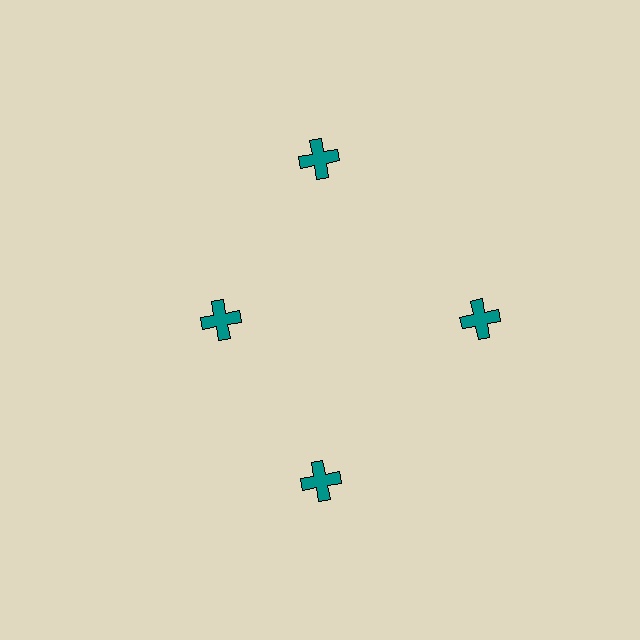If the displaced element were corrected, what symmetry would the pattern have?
It would have 4-fold rotational symmetry — the pattern would map onto itself every 90 degrees.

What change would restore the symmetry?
The symmetry would be restored by moving it outward, back onto the ring so that all 4 crosses sit at equal angles and equal distance from the center.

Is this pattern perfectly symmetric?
No. The 4 teal crosses are arranged in a ring, but one element near the 9 o'clock position is pulled inward toward the center, breaking the 4-fold rotational symmetry.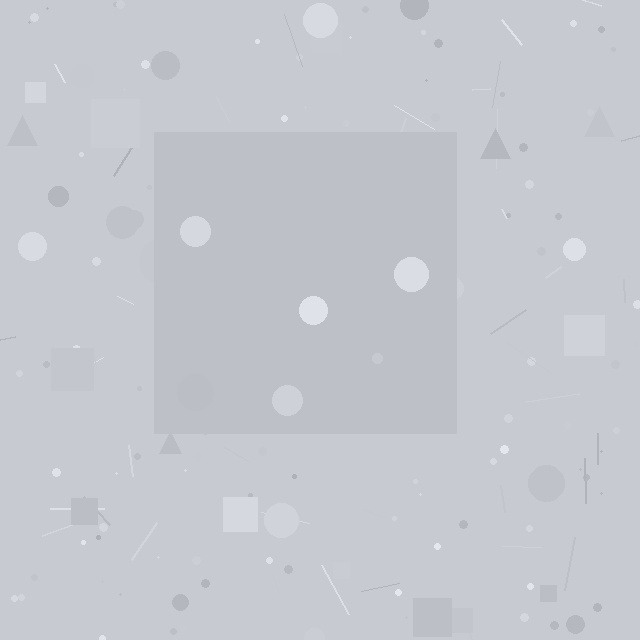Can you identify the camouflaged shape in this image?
The camouflaged shape is a square.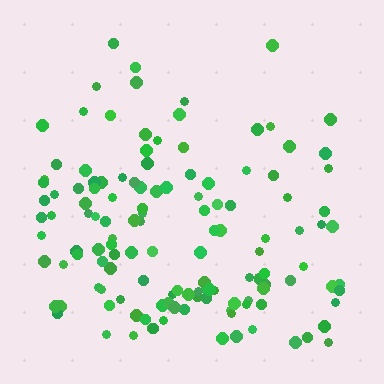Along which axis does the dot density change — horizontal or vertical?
Vertical.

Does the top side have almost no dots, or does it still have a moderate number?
Still a moderate number, just noticeably fewer than the bottom.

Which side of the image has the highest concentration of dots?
The bottom.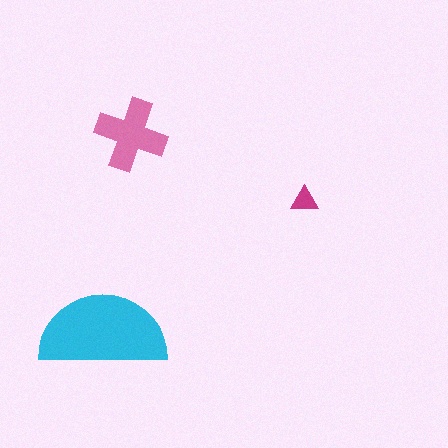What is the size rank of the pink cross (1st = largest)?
2nd.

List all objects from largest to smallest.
The cyan semicircle, the pink cross, the magenta triangle.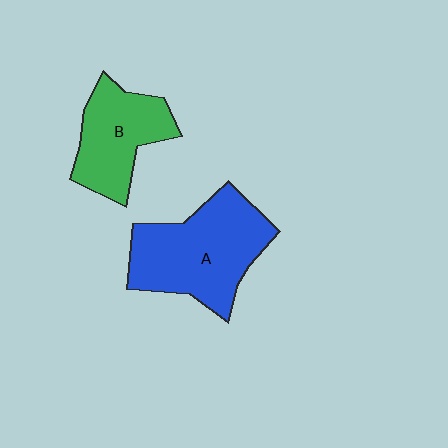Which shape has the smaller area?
Shape B (green).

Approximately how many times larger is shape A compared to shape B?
Approximately 1.5 times.